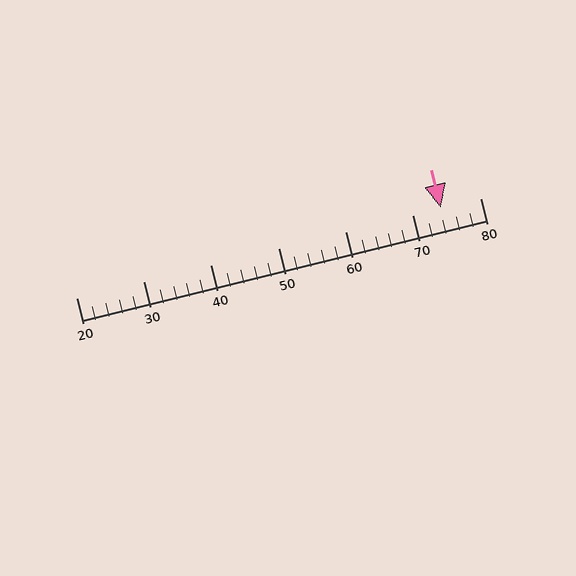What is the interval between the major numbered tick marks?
The major tick marks are spaced 10 units apart.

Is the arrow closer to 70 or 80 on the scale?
The arrow is closer to 70.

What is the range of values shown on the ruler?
The ruler shows values from 20 to 80.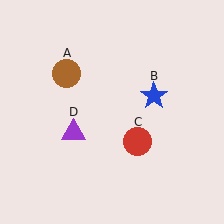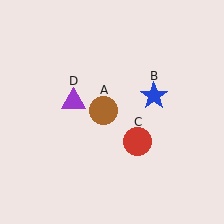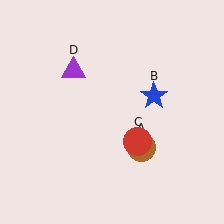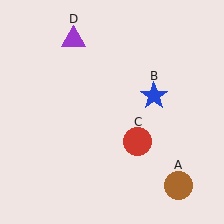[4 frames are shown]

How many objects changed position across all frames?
2 objects changed position: brown circle (object A), purple triangle (object D).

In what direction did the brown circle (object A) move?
The brown circle (object A) moved down and to the right.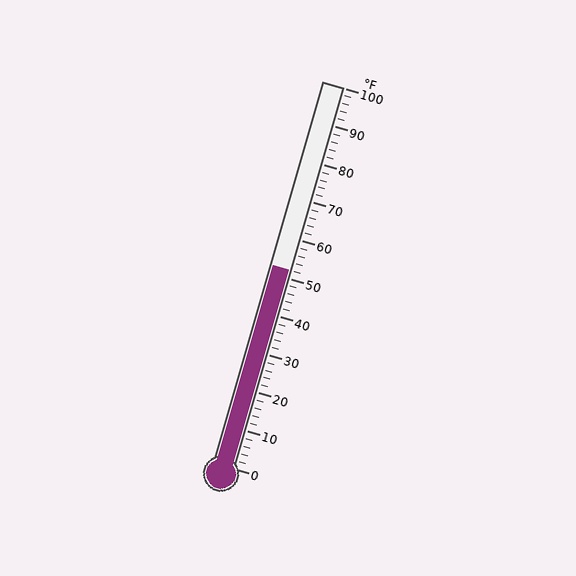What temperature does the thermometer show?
The thermometer shows approximately 52°F.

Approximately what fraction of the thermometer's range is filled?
The thermometer is filled to approximately 50% of its range.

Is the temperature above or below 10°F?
The temperature is above 10°F.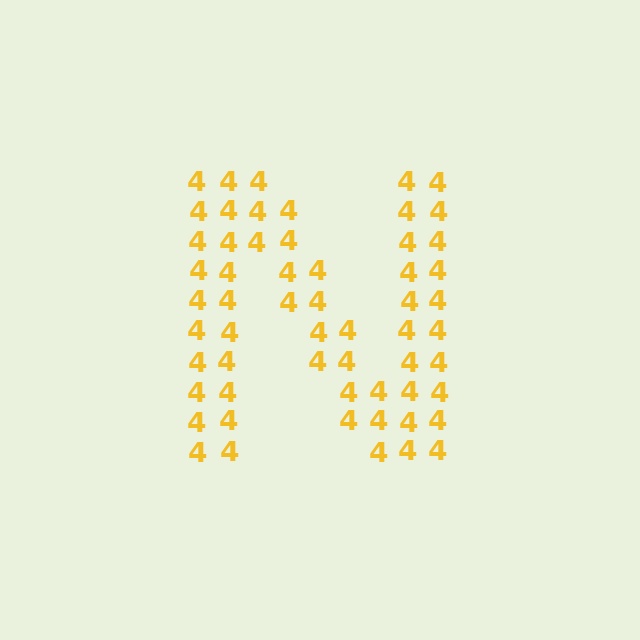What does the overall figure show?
The overall figure shows the letter N.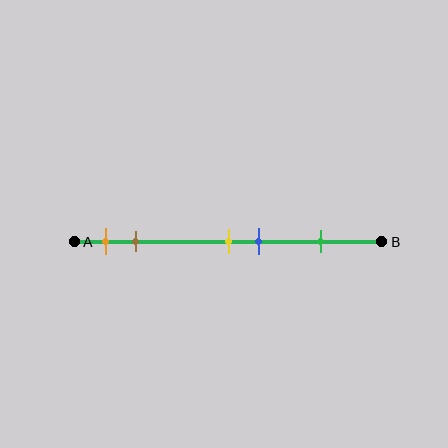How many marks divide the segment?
There are 5 marks dividing the segment.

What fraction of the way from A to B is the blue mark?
The blue mark is approximately 60% (0.6) of the way from A to B.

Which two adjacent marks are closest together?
The yellow and blue marks are the closest adjacent pair.